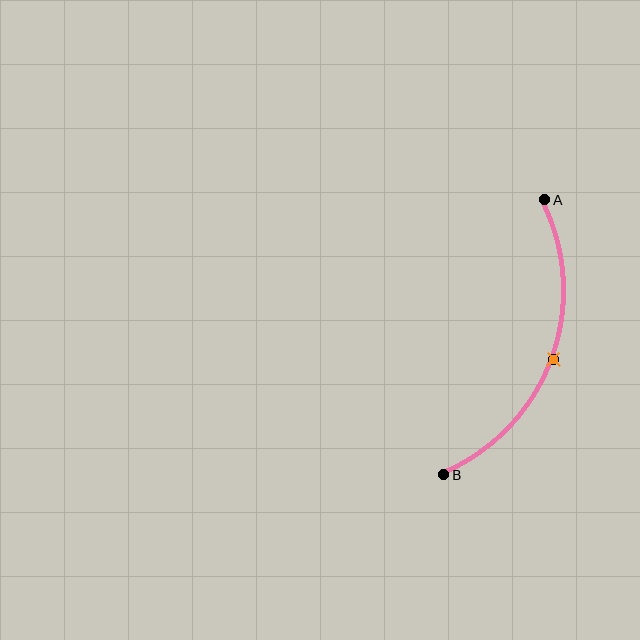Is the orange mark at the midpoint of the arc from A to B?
Yes. The orange mark lies on the arc at equal arc-length from both A and B — it is the arc midpoint.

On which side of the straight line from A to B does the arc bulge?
The arc bulges to the right of the straight line connecting A and B.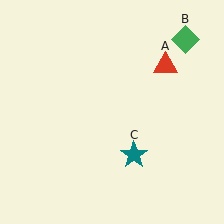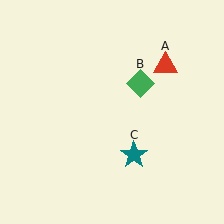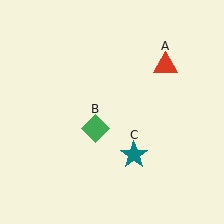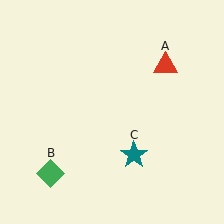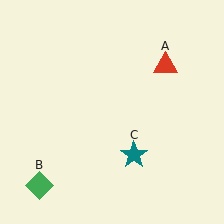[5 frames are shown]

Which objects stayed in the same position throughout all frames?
Red triangle (object A) and teal star (object C) remained stationary.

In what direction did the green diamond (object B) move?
The green diamond (object B) moved down and to the left.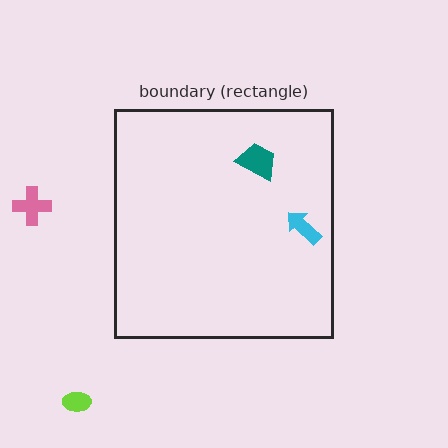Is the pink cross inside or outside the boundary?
Outside.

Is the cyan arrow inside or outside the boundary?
Inside.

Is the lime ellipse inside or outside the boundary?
Outside.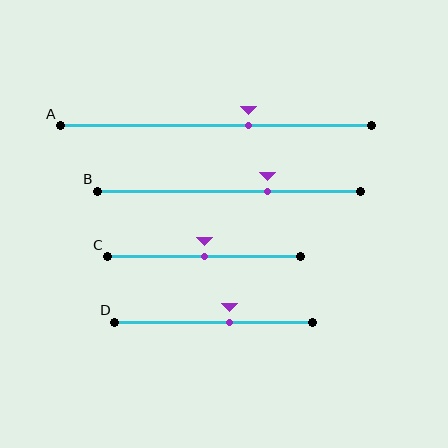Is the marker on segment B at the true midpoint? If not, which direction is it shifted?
No, the marker on segment B is shifted to the right by about 15% of the segment length.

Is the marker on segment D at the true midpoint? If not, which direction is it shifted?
No, the marker on segment D is shifted to the right by about 8% of the segment length.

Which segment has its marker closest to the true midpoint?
Segment C has its marker closest to the true midpoint.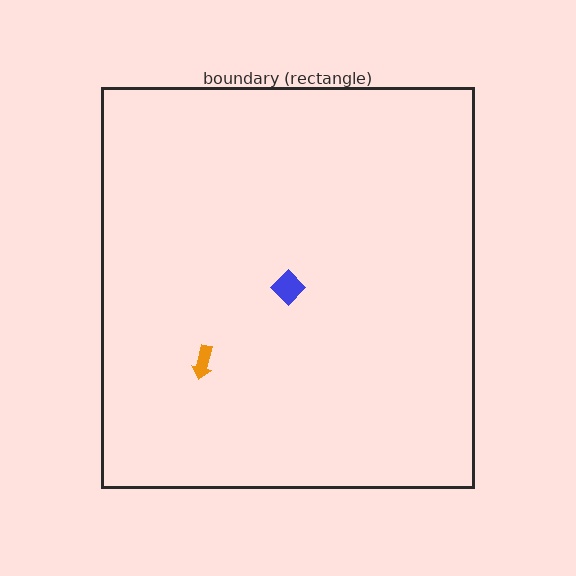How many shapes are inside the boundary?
2 inside, 0 outside.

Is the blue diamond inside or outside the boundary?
Inside.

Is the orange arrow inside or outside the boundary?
Inside.